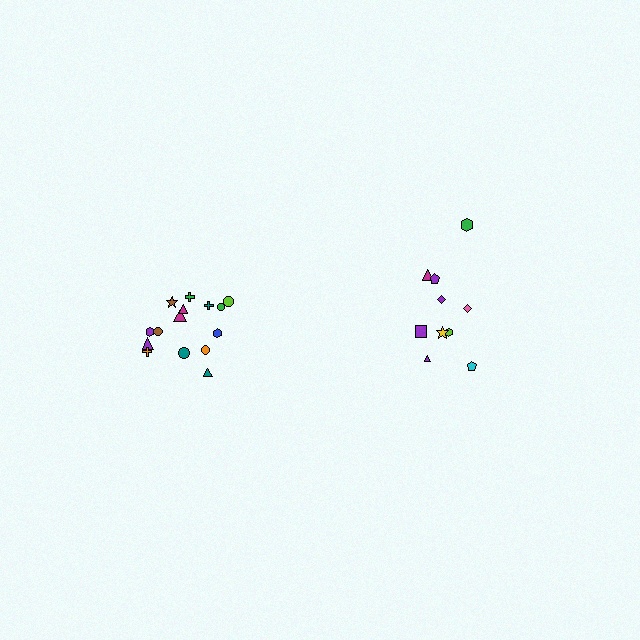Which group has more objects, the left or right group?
The left group.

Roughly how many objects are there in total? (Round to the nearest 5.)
Roughly 25 objects in total.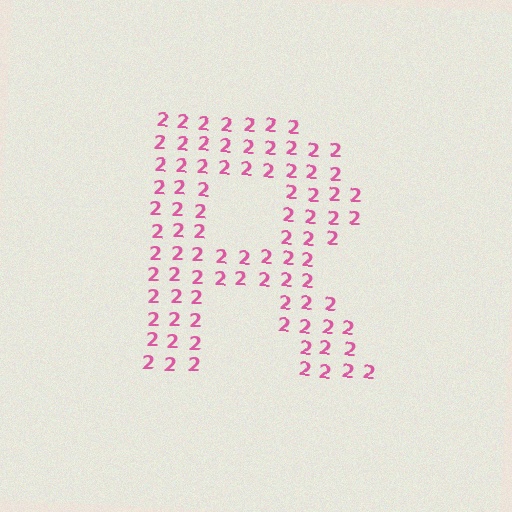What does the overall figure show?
The overall figure shows the letter R.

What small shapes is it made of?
It is made of small digit 2's.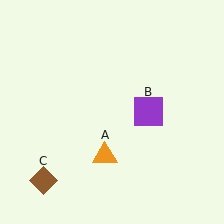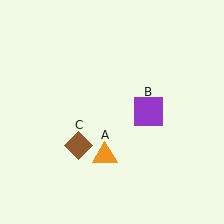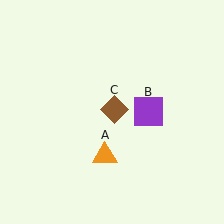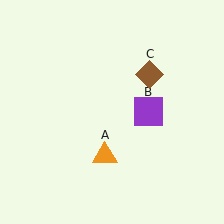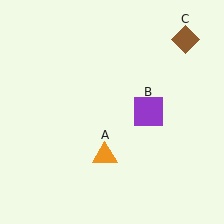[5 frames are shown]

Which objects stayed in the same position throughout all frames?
Orange triangle (object A) and purple square (object B) remained stationary.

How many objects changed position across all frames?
1 object changed position: brown diamond (object C).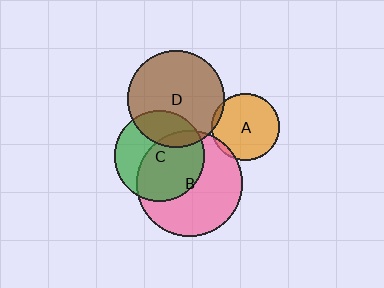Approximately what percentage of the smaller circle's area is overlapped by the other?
Approximately 10%.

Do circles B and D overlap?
Yes.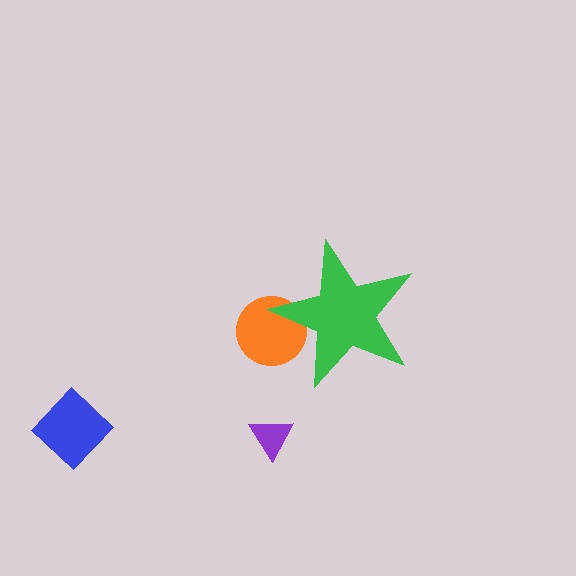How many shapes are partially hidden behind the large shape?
1 shape is partially hidden.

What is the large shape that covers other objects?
A green star.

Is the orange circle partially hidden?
Yes, the orange circle is partially hidden behind the green star.